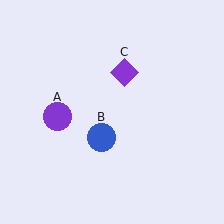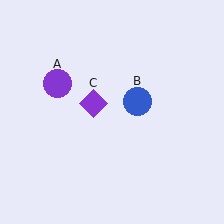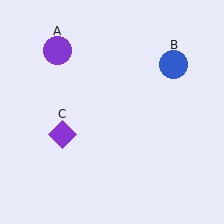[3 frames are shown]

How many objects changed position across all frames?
3 objects changed position: purple circle (object A), blue circle (object B), purple diamond (object C).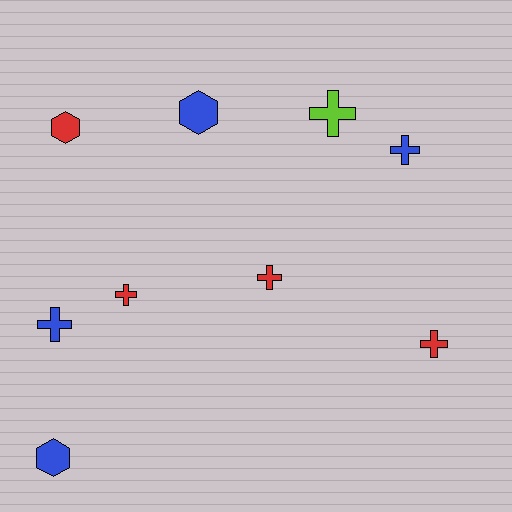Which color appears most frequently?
Blue, with 4 objects.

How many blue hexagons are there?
There are 2 blue hexagons.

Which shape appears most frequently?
Cross, with 6 objects.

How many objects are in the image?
There are 9 objects.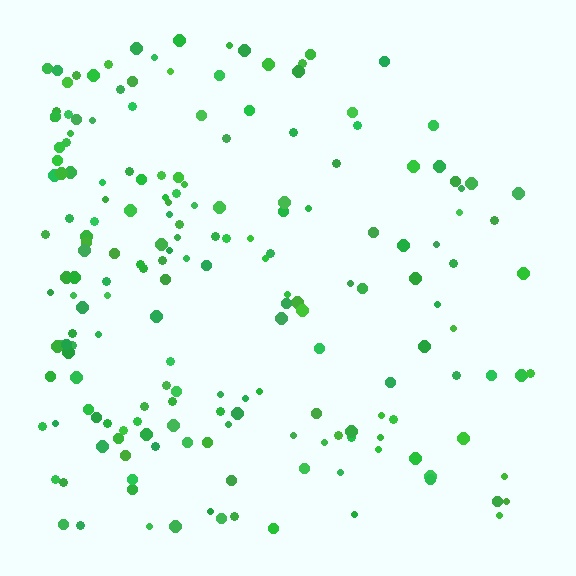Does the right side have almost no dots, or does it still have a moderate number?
Still a moderate number, just noticeably fewer than the left.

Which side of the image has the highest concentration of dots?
The left.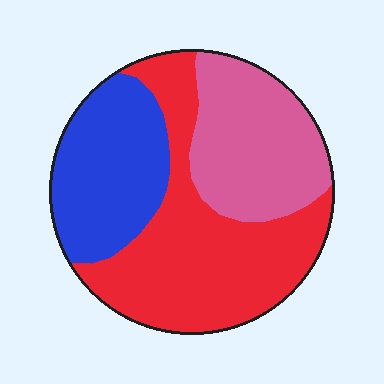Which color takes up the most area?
Red, at roughly 45%.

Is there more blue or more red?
Red.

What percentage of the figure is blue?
Blue covers around 25% of the figure.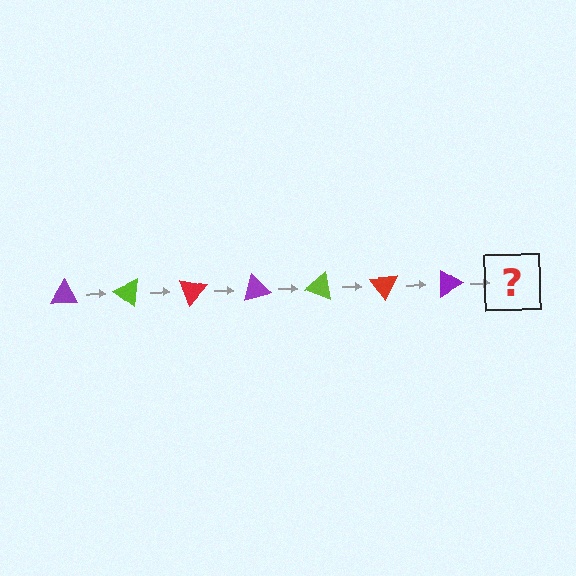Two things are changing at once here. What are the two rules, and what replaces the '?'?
The two rules are that it rotates 35 degrees each step and the color cycles through purple, lime, and red. The '?' should be a lime triangle, rotated 245 degrees from the start.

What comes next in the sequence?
The next element should be a lime triangle, rotated 245 degrees from the start.